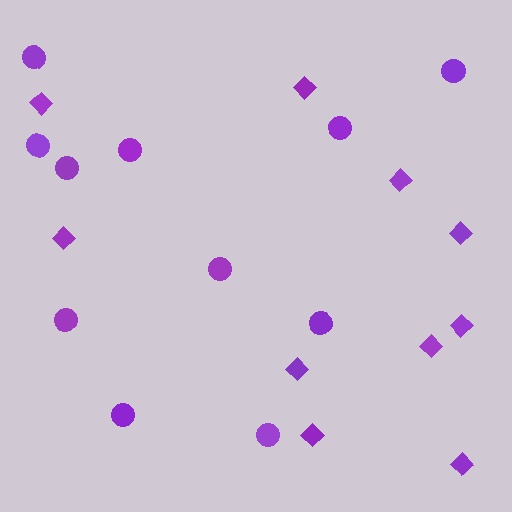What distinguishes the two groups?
There are 2 groups: one group of circles (11) and one group of diamonds (10).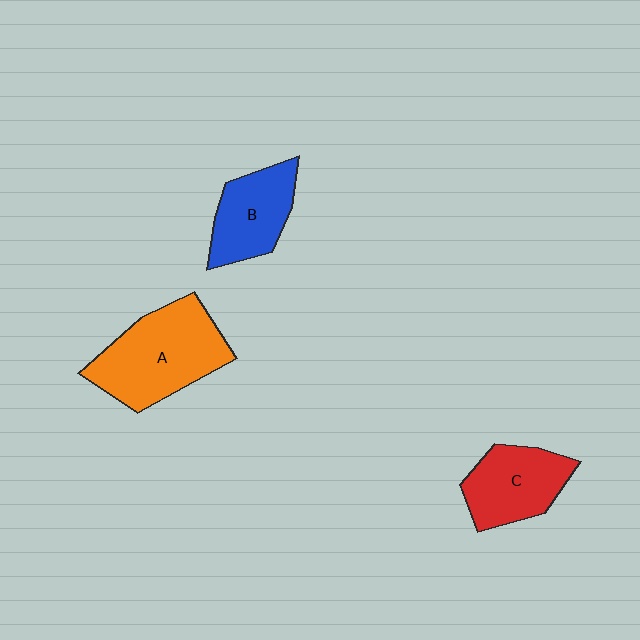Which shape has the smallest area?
Shape B (blue).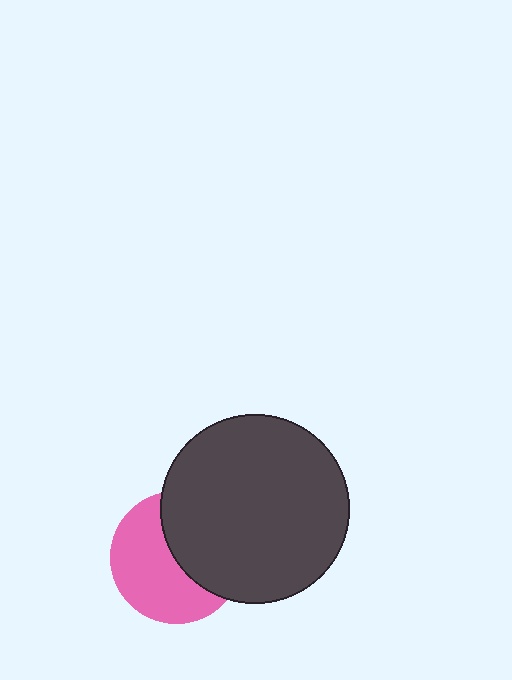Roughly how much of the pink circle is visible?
About half of it is visible (roughly 55%).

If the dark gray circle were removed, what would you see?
You would see the complete pink circle.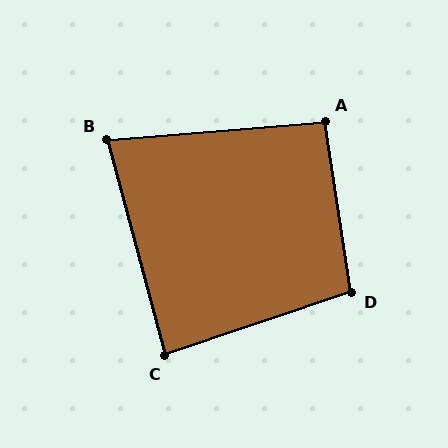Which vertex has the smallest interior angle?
B, at approximately 80 degrees.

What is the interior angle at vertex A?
Approximately 94 degrees (approximately right).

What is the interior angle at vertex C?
Approximately 86 degrees (approximately right).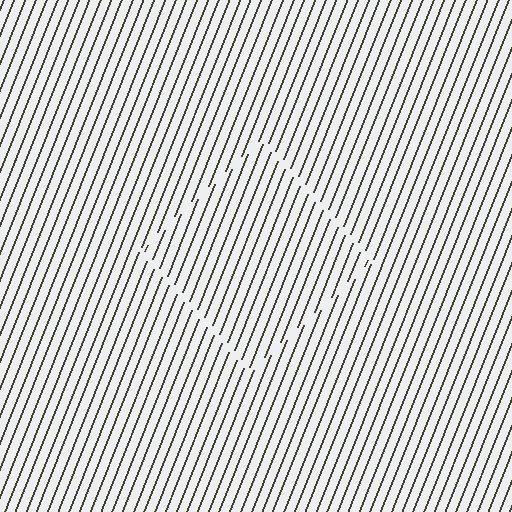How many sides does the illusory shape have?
4 sides — the line-ends trace a square.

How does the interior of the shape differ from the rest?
The interior of the shape contains the same grating, shifted by half a period — the contour is defined by the phase discontinuity where line-ends from the inner and outer gratings abut.